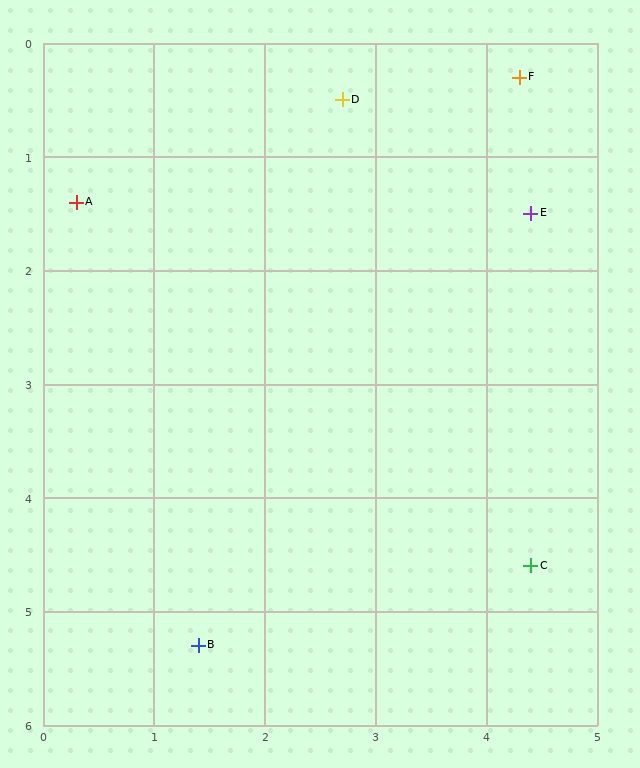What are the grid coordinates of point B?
Point B is at approximately (1.4, 5.3).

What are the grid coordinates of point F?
Point F is at approximately (4.3, 0.3).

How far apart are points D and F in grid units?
Points D and F are about 1.6 grid units apart.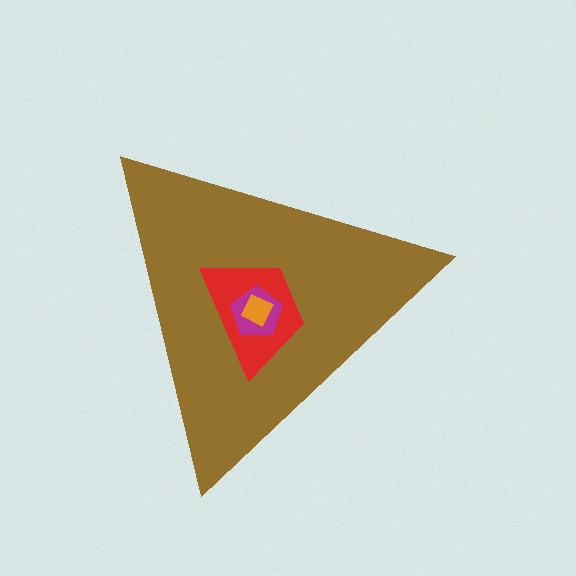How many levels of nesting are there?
4.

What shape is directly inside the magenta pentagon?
The orange square.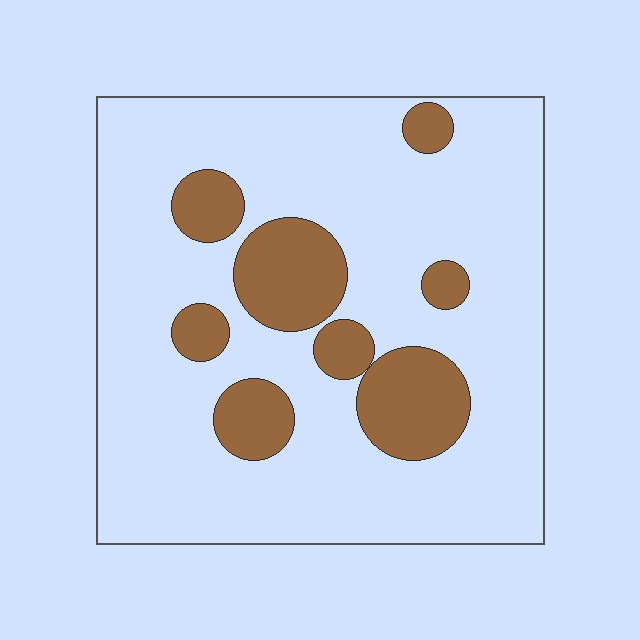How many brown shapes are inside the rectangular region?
8.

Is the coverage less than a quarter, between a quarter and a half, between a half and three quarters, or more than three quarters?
Less than a quarter.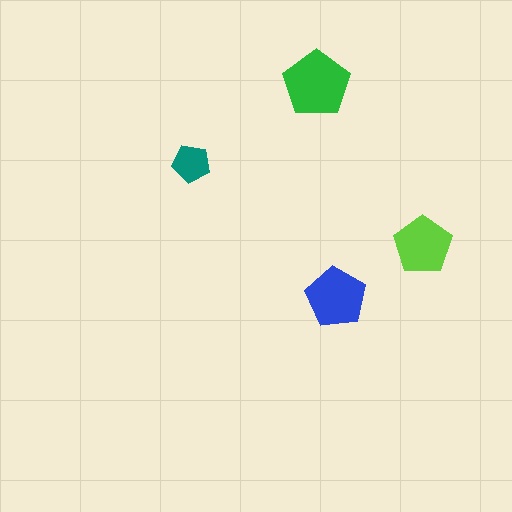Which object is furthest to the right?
The lime pentagon is rightmost.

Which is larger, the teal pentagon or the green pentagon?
The green one.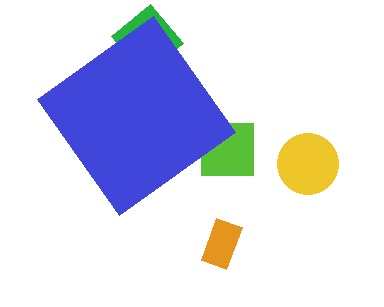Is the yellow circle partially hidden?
No, the yellow circle is fully visible.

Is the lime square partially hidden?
Yes, the lime square is partially hidden behind the blue diamond.